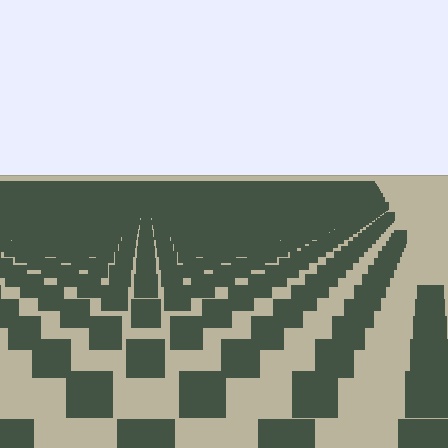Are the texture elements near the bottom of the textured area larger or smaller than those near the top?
Larger. Near the bottom, elements are closer to the viewer and appear at a bigger on-screen size.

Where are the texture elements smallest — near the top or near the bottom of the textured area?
Near the top.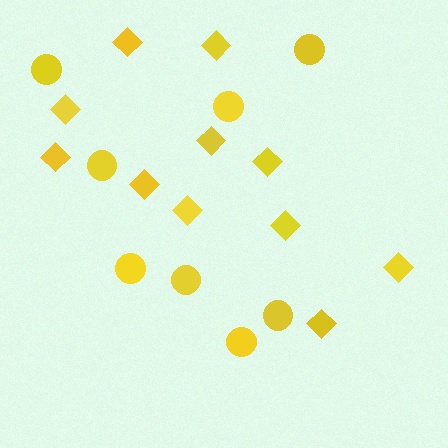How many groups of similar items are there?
There are 2 groups: one group of diamonds (11) and one group of circles (8).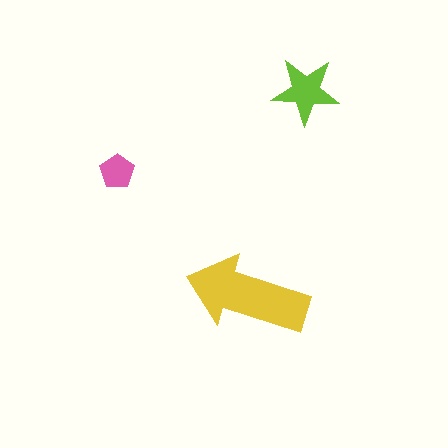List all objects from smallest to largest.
The pink pentagon, the lime star, the yellow arrow.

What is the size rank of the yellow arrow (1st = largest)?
1st.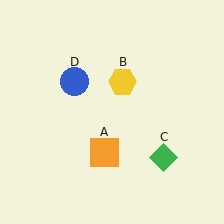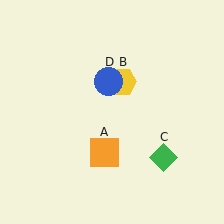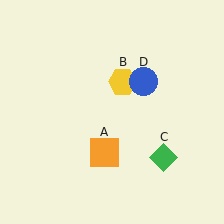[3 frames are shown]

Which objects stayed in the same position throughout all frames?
Orange square (object A) and yellow hexagon (object B) and green diamond (object C) remained stationary.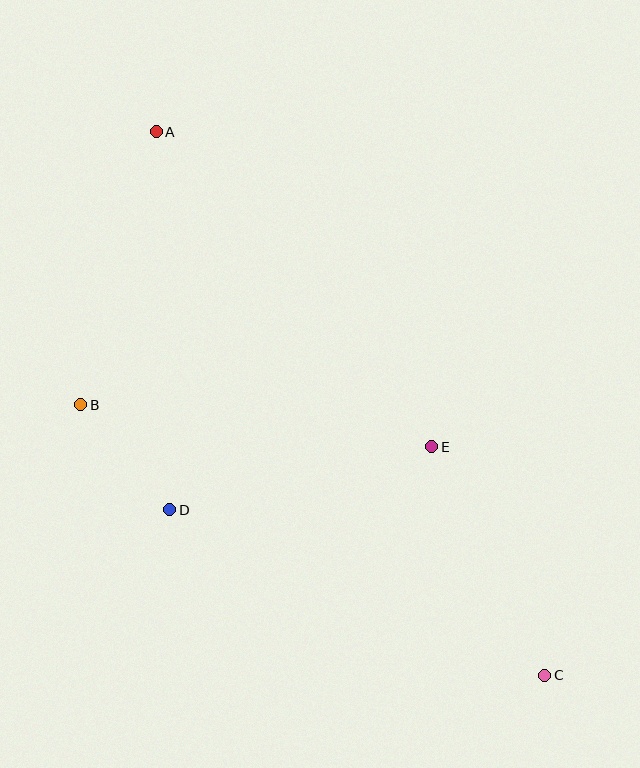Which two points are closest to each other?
Points B and D are closest to each other.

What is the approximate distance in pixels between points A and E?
The distance between A and E is approximately 419 pixels.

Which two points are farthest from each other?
Points A and C are farthest from each other.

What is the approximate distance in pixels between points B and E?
The distance between B and E is approximately 354 pixels.